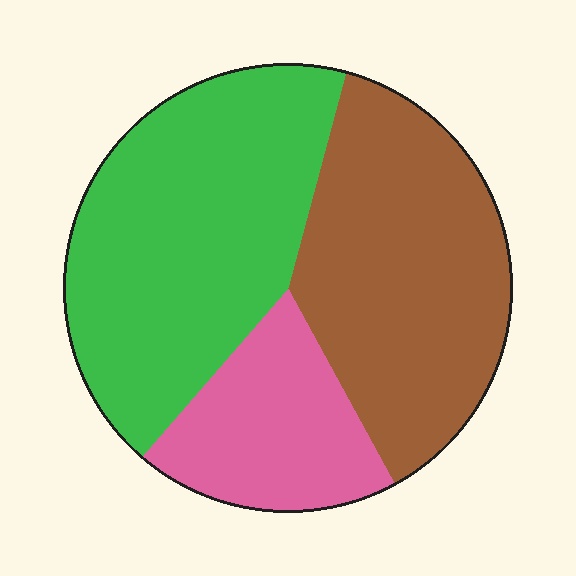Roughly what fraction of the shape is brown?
Brown takes up between a third and a half of the shape.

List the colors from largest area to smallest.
From largest to smallest: green, brown, pink.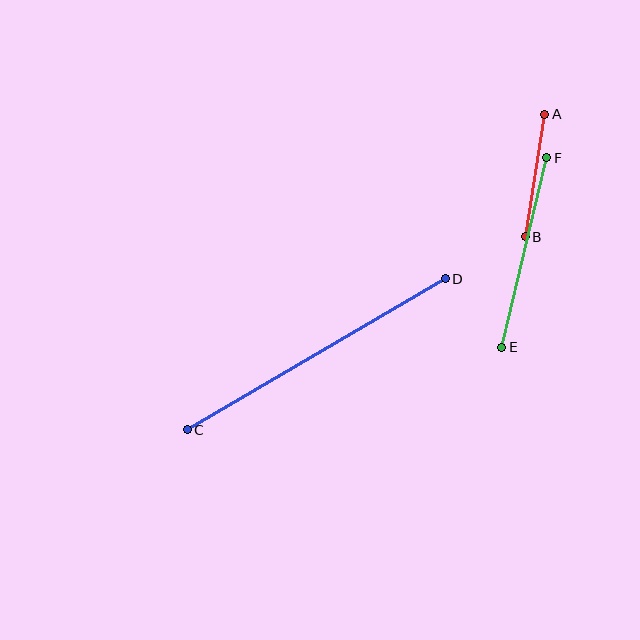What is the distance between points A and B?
The distance is approximately 124 pixels.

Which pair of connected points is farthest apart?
Points C and D are farthest apart.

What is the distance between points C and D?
The distance is approximately 299 pixels.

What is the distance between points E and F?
The distance is approximately 195 pixels.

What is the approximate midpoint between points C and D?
The midpoint is at approximately (316, 354) pixels.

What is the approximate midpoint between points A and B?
The midpoint is at approximately (535, 176) pixels.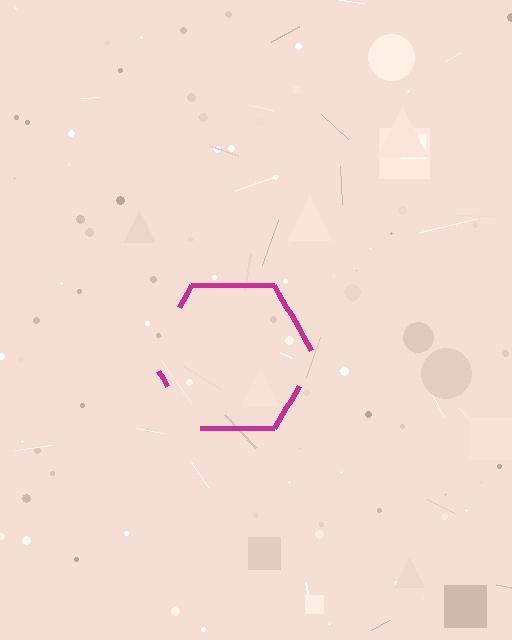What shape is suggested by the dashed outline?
The dashed outline suggests a hexagon.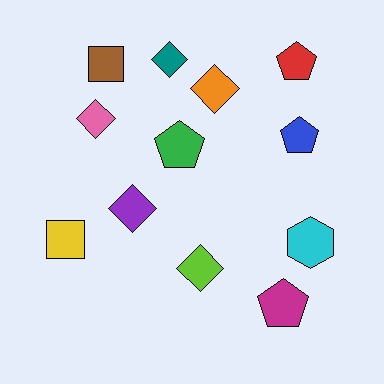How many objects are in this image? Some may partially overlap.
There are 12 objects.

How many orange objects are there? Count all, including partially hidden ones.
There is 1 orange object.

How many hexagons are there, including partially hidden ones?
There is 1 hexagon.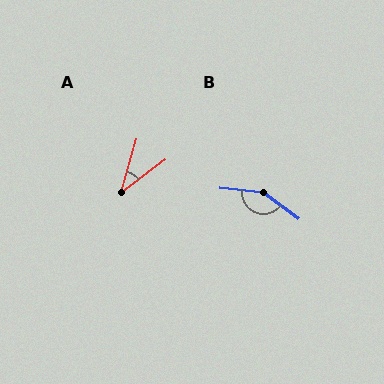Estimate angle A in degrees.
Approximately 36 degrees.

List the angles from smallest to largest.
A (36°), B (149°).